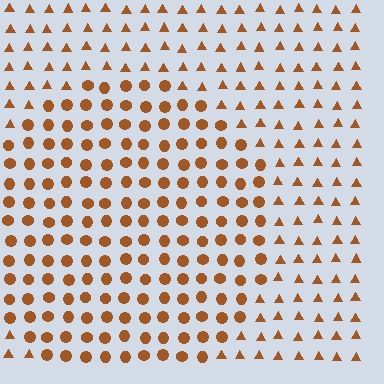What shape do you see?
I see a circle.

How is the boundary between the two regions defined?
The boundary is defined by a change in element shape: circles inside vs. triangles outside. All elements share the same color and spacing.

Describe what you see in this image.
The image is filled with small brown elements arranged in a uniform grid. A circle-shaped region contains circles, while the surrounding area contains triangles. The boundary is defined purely by the change in element shape.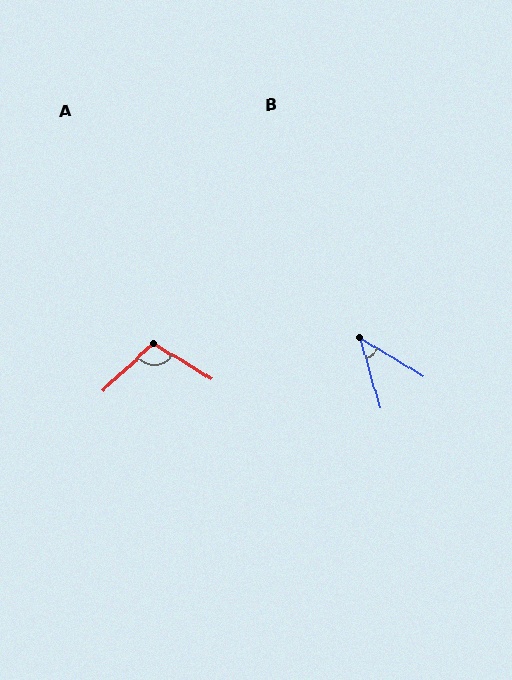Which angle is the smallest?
B, at approximately 43 degrees.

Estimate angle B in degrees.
Approximately 43 degrees.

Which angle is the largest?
A, at approximately 106 degrees.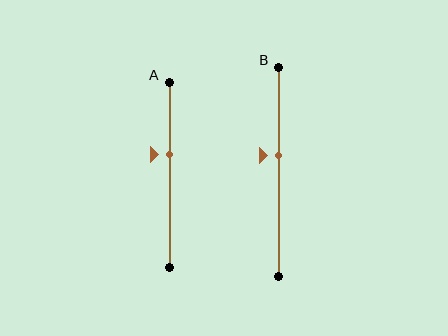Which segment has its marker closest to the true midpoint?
Segment B has its marker closest to the true midpoint.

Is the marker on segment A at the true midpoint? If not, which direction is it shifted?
No, the marker on segment A is shifted upward by about 11% of the segment length.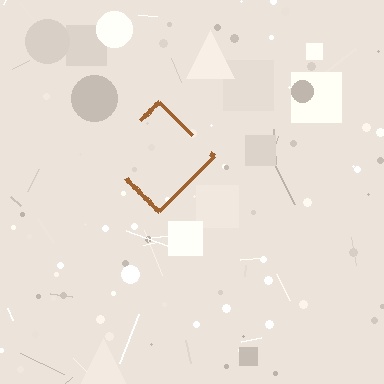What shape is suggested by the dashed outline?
The dashed outline suggests a diamond.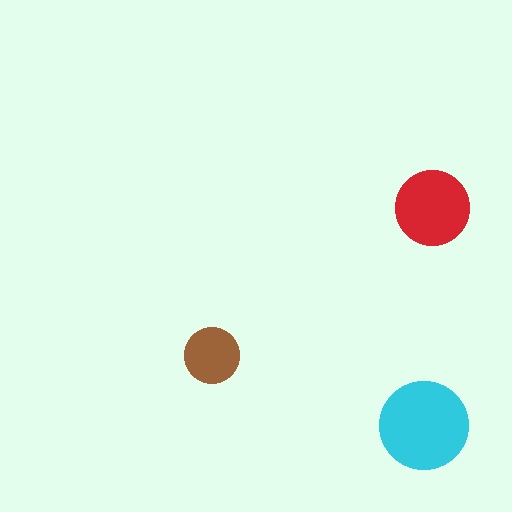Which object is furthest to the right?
The red circle is rightmost.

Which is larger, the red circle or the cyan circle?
The cyan one.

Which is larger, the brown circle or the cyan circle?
The cyan one.